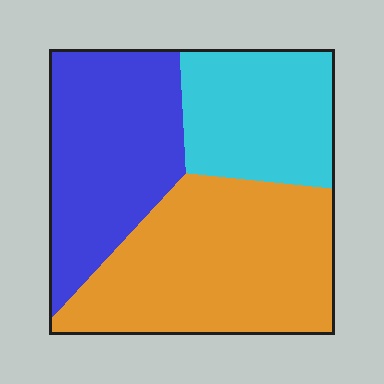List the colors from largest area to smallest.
From largest to smallest: orange, blue, cyan.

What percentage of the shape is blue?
Blue covers roughly 35% of the shape.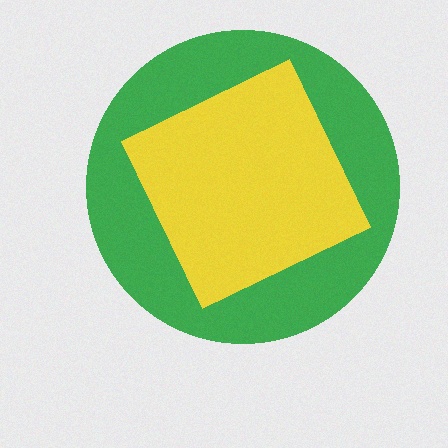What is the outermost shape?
The green circle.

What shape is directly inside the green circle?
The yellow diamond.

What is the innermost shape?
The yellow diamond.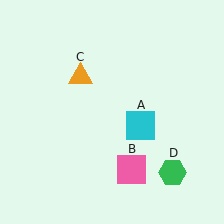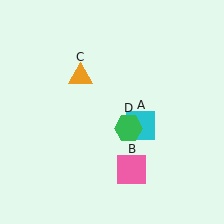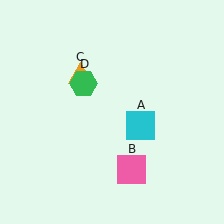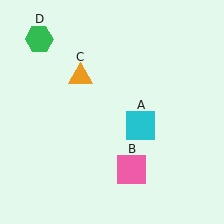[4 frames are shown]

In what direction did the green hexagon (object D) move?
The green hexagon (object D) moved up and to the left.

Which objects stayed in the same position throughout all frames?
Cyan square (object A) and pink square (object B) and orange triangle (object C) remained stationary.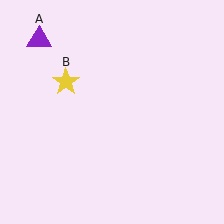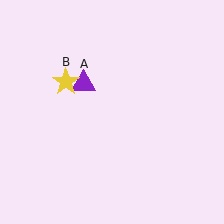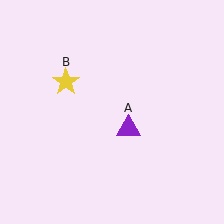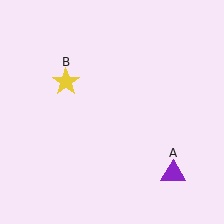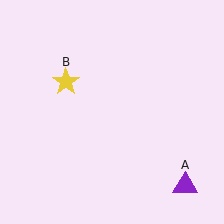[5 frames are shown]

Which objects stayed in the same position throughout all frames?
Yellow star (object B) remained stationary.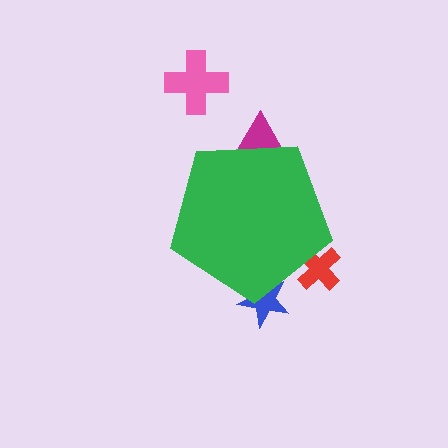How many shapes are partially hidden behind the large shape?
3 shapes are partially hidden.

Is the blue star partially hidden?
Yes, the blue star is partially hidden behind the green pentagon.